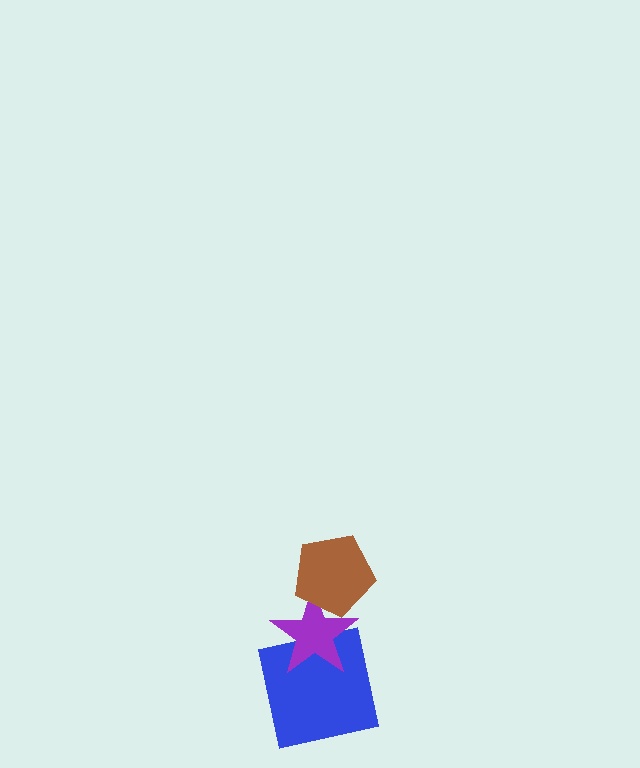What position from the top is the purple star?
The purple star is 2nd from the top.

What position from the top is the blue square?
The blue square is 3rd from the top.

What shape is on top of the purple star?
The brown pentagon is on top of the purple star.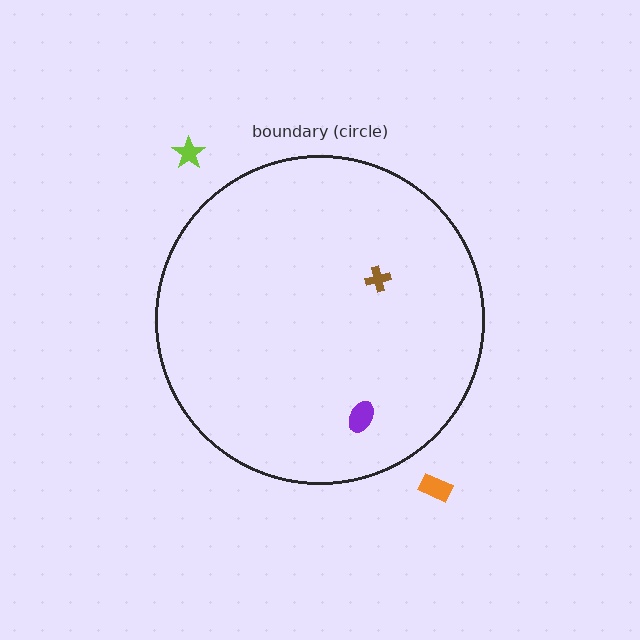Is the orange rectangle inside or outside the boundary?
Outside.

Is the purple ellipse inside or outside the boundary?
Inside.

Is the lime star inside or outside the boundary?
Outside.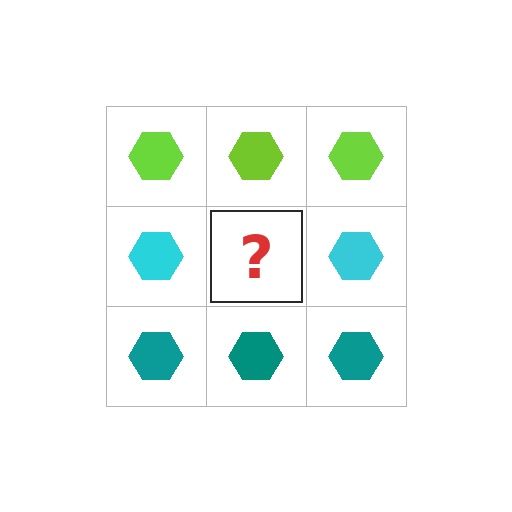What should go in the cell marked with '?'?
The missing cell should contain a cyan hexagon.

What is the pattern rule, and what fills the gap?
The rule is that each row has a consistent color. The gap should be filled with a cyan hexagon.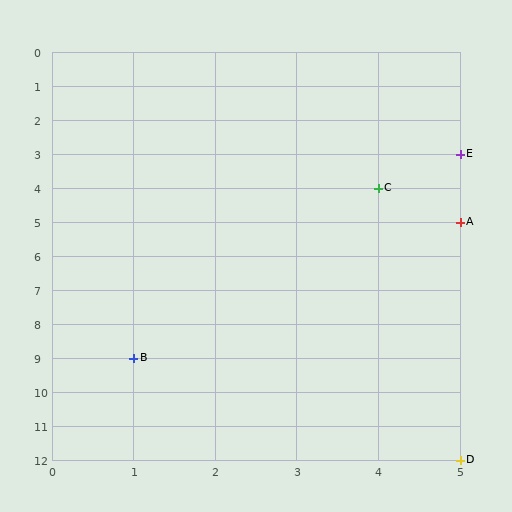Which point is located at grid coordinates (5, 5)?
Point A is at (5, 5).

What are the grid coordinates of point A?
Point A is at grid coordinates (5, 5).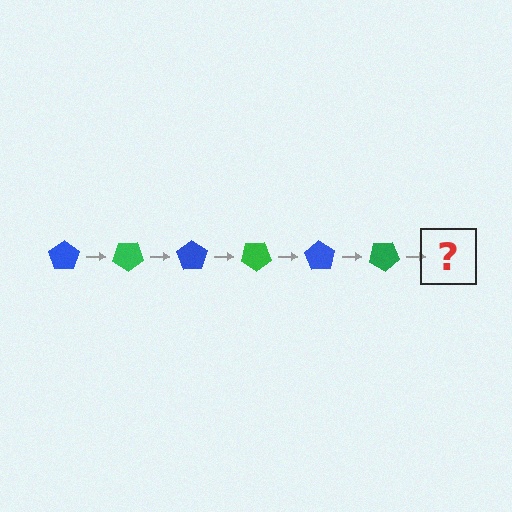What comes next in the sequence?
The next element should be a blue pentagon, rotated 210 degrees from the start.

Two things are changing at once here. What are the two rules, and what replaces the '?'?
The two rules are that it rotates 35 degrees each step and the color cycles through blue and green. The '?' should be a blue pentagon, rotated 210 degrees from the start.